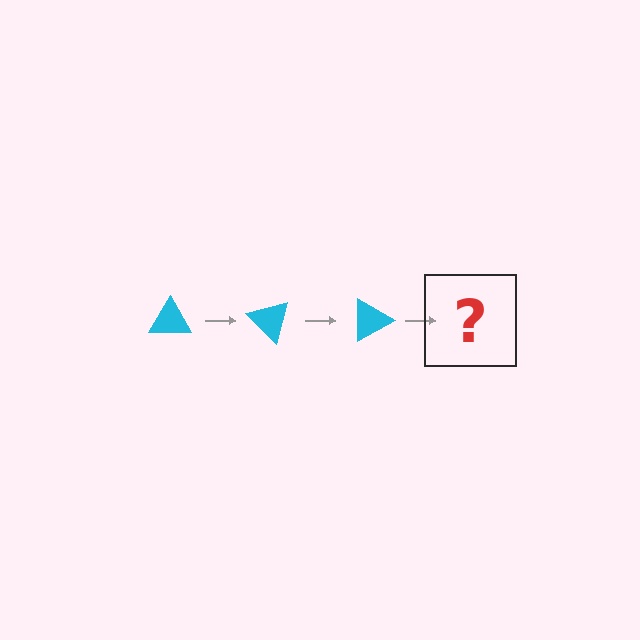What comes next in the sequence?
The next element should be a cyan triangle rotated 135 degrees.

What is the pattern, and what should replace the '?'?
The pattern is that the triangle rotates 45 degrees each step. The '?' should be a cyan triangle rotated 135 degrees.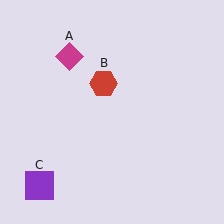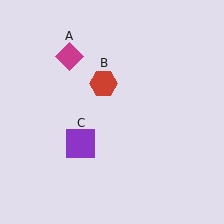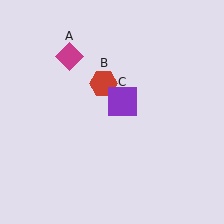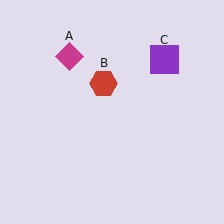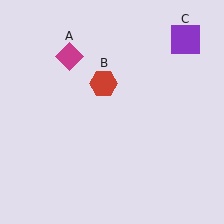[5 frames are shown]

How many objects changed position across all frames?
1 object changed position: purple square (object C).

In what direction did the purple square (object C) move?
The purple square (object C) moved up and to the right.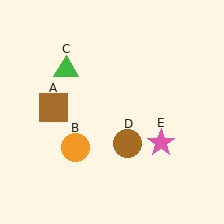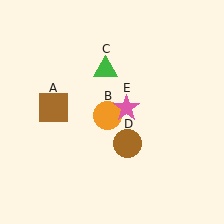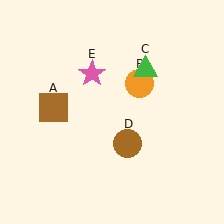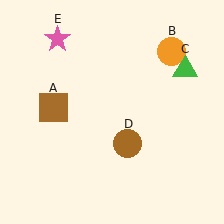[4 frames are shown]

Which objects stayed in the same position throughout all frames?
Brown square (object A) and brown circle (object D) remained stationary.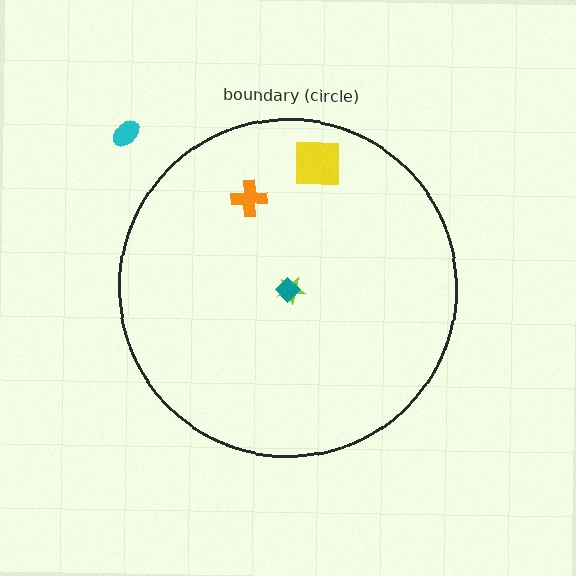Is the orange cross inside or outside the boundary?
Inside.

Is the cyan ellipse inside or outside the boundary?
Outside.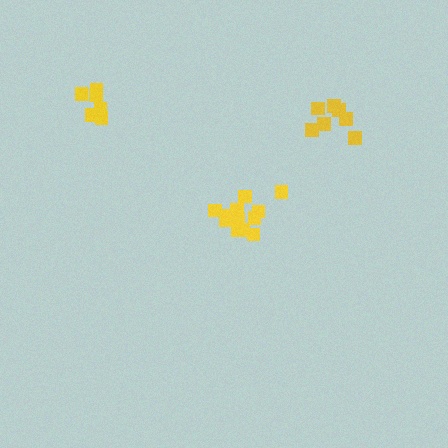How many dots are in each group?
Group 1: 6 dots, Group 2: 12 dots, Group 3: 7 dots (25 total).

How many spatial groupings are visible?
There are 3 spatial groupings.